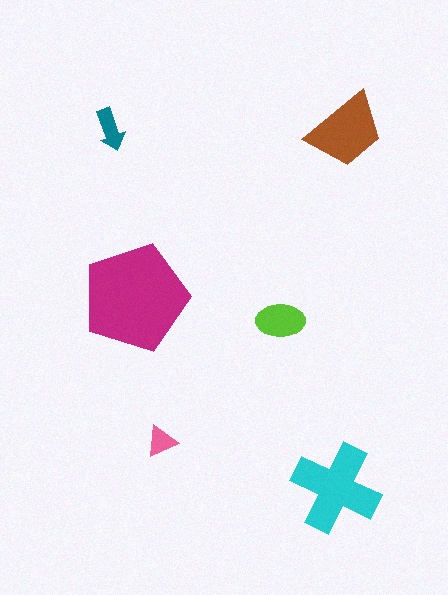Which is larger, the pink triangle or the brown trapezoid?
The brown trapezoid.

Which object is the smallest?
The pink triangle.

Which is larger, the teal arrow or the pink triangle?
The teal arrow.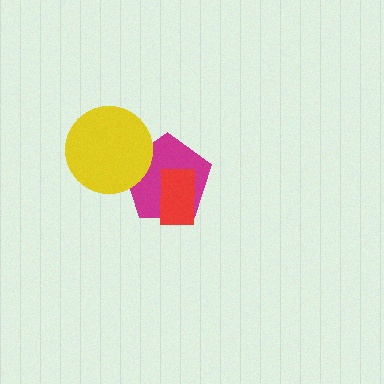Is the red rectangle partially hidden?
No, no other shape covers it.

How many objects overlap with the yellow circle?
1 object overlaps with the yellow circle.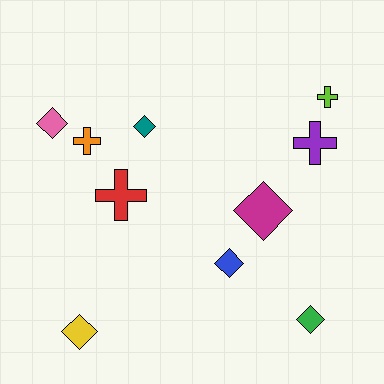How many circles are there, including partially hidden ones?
There are no circles.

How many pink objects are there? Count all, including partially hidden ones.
There is 1 pink object.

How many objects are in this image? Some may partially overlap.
There are 10 objects.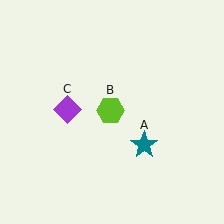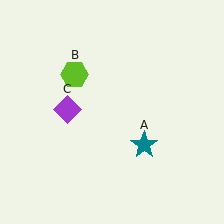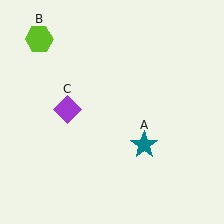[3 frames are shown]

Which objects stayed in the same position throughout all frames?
Teal star (object A) and purple diamond (object C) remained stationary.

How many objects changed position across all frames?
1 object changed position: lime hexagon (object B).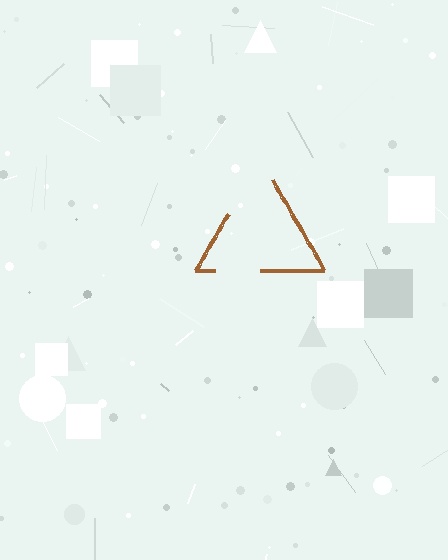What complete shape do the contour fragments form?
The contour fragments form a triangle.